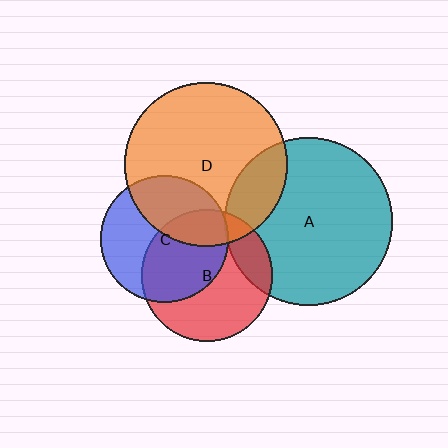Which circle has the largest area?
Circle A (teal).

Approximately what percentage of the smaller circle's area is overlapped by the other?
Approximately 50%.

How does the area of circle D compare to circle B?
Approximately 1.5 times.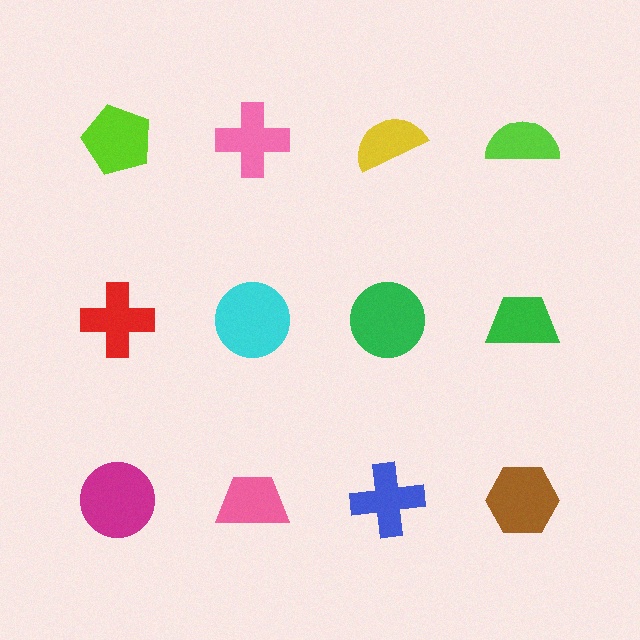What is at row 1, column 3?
A yellow semicircle.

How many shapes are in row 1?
4 shapes.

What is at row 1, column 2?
A pink cross.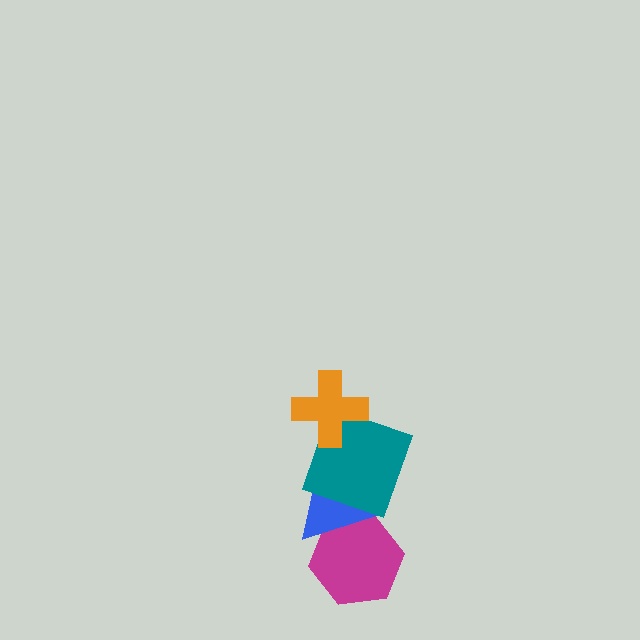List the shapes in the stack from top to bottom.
From top to bottom: the orange cross, the teal square, the blue triangle, the magenta hexagon.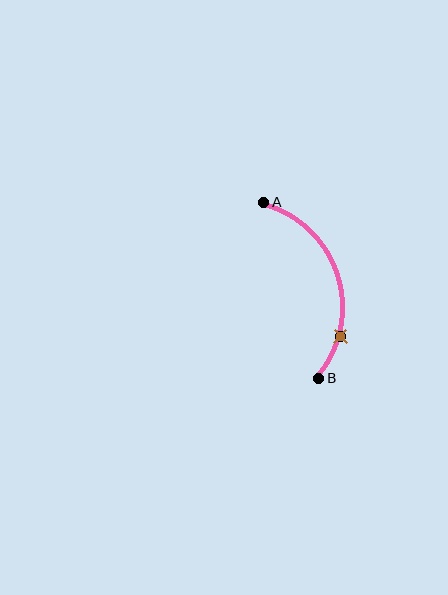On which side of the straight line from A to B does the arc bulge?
The arc bulges to the right of the straight line connecting A and B.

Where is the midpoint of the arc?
The arc midpoint is the point on the curve farthest from the straight line joining A and B. It sits to the right of that line.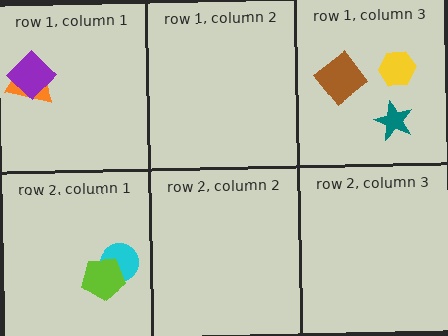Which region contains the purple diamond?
The row 1, column 1 region.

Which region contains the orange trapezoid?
The row 1, column 1 region.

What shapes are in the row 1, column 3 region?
The brown diamond, the yellow hexagon, the teal star.